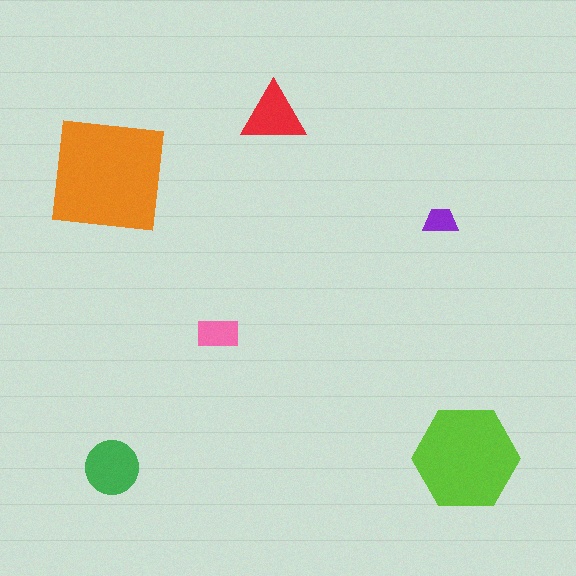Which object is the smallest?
The purple trapezoid.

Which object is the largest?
The orange square.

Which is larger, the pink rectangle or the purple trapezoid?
The pink rectangle.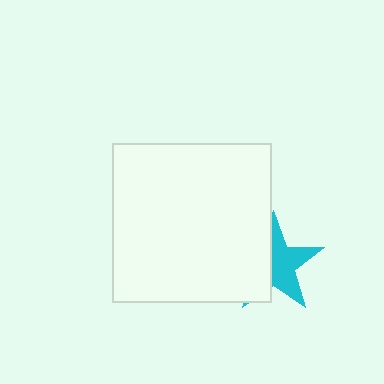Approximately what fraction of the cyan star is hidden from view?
Roughly 44% of the cyan star is hidden behind the white square.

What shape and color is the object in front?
The object in front is a white square.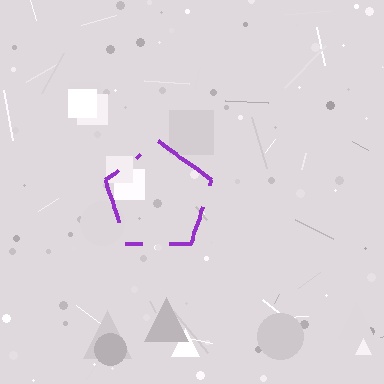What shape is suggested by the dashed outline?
The dashed outline suggests a pentagon.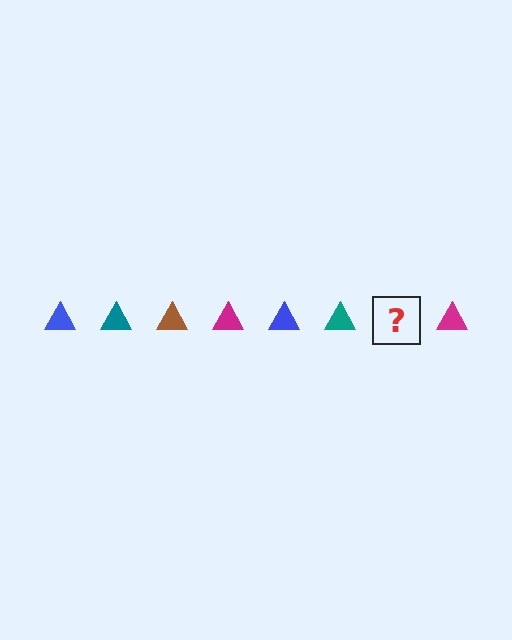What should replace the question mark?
The question mark should be replaced with a brown triangle.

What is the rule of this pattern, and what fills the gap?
The rule is that the pattern cycles through blue, teal, brown, magenta triangles. The gap should be filled with a brown triangle.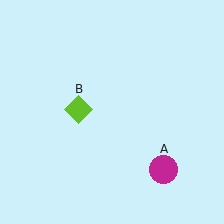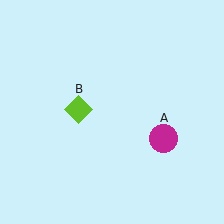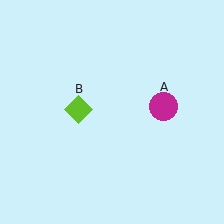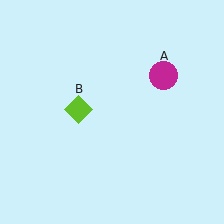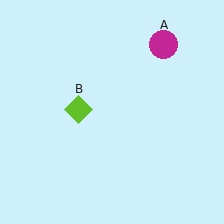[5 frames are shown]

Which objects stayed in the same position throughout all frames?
Lime diamond (object B) remained stationary.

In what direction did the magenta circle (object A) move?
The magenta circle (object A) moved up.